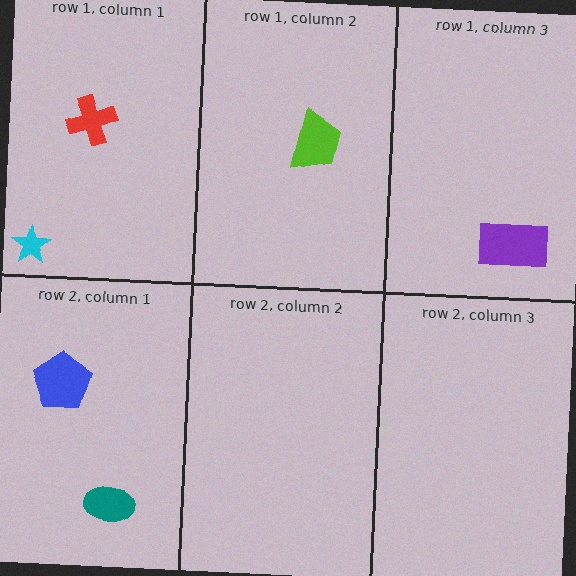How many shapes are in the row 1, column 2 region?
1.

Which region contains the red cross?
The row 1, column 1 region.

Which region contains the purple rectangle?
The row 1, column 3 region.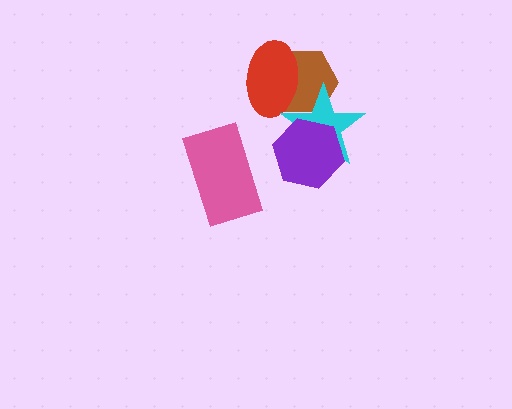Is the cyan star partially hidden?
Yes, it is partially covered by another shape.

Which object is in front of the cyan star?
The purple hexagon is in front of the cyan star.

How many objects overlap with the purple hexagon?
1 object overlaps with the purple hexagon.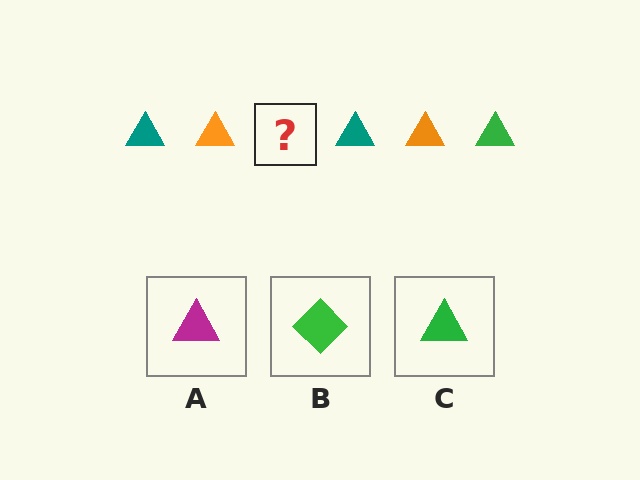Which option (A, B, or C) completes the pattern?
C.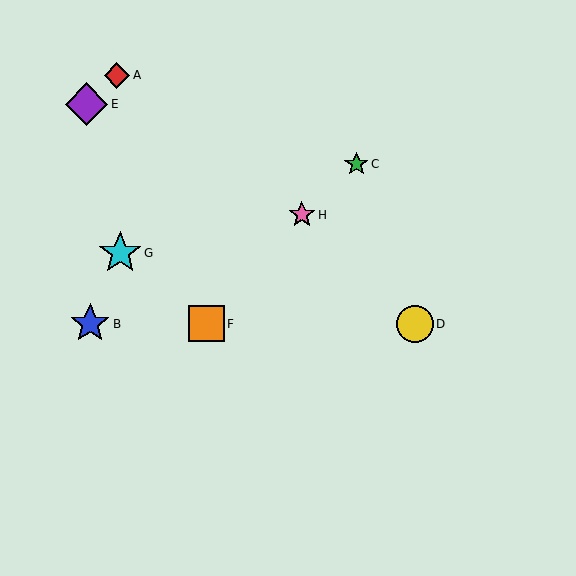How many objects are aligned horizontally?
3 objects (B, D, F) are aligned horizontally.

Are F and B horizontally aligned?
Yes, both are at y≈324.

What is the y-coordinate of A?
Object A is at y≈75.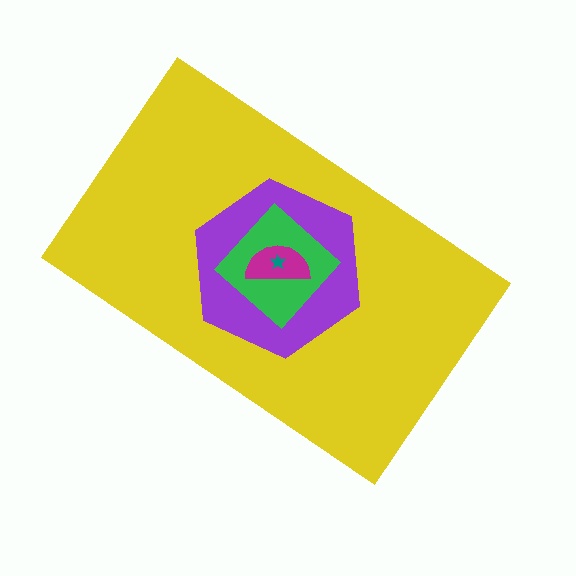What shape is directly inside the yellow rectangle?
The purple hexagon.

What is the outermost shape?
The yellow rectangle.